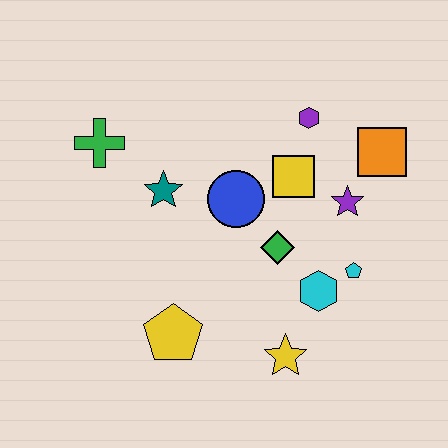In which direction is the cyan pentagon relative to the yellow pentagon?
The cyan pentagon is to the right of the yellow pentagon.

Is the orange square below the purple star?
No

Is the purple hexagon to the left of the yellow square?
No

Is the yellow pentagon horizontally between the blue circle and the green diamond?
No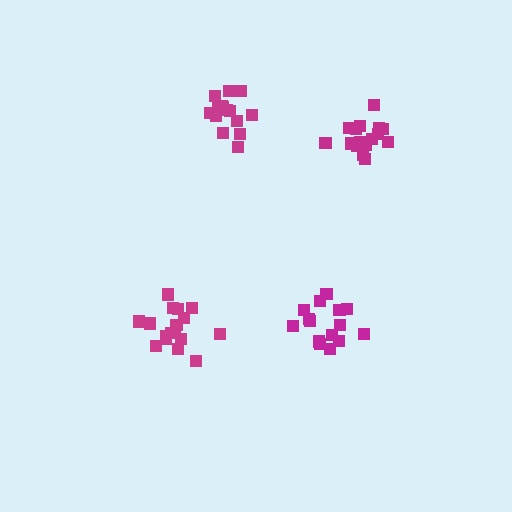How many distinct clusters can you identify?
There are 4 distinct clusters.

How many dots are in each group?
Group 1: 15 dots, Group 2: 15 dots, Group 3: 17 dots, Group 4: 16 dots (63 total).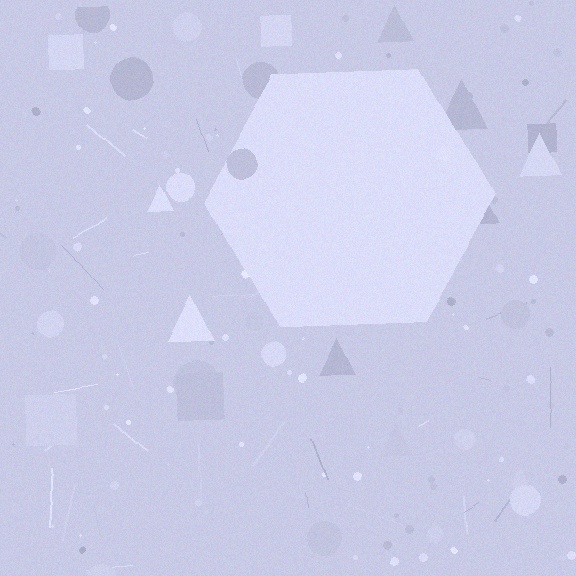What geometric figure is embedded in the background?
A hexagon is embedded in the background.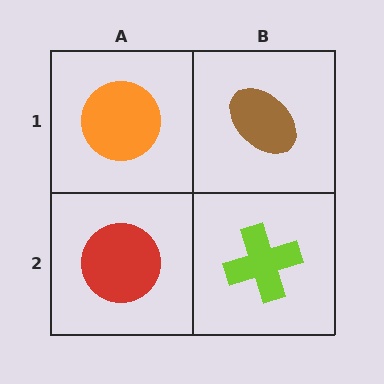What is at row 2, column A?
A red circle.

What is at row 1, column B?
A brown ellipse.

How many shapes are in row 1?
2 shapes.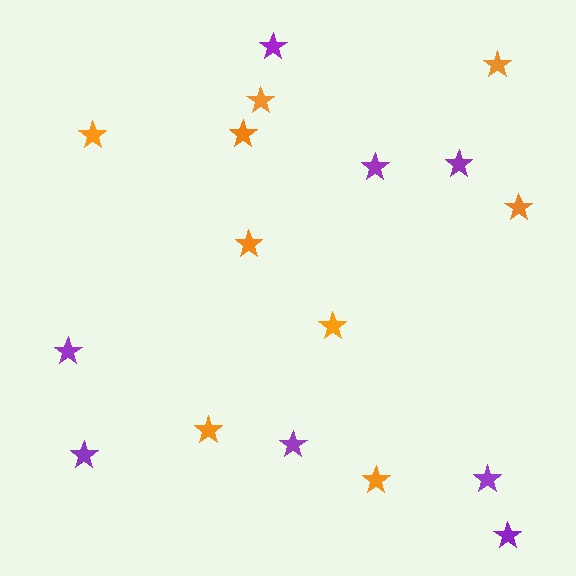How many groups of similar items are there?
There are 2 groups: one group of purple stars (8) and one group of orange stars (9).